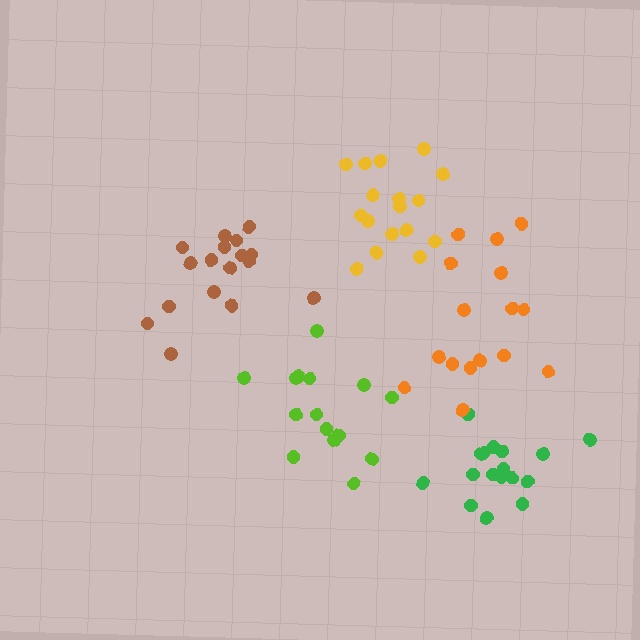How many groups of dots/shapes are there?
There are 5 groups.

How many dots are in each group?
Group 1: 17 dots, Group 2: 17 dots, Group 3: 15 dots, Group 4: 17 dots, Group 5: 16 dots (82 total).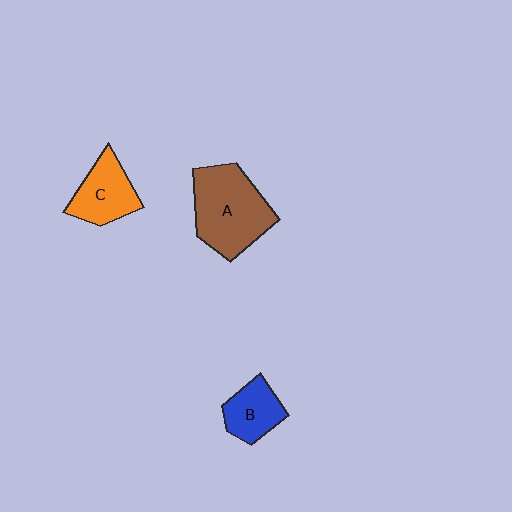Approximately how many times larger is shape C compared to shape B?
Approximately 1.2 times.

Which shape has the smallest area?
Shape B (blue).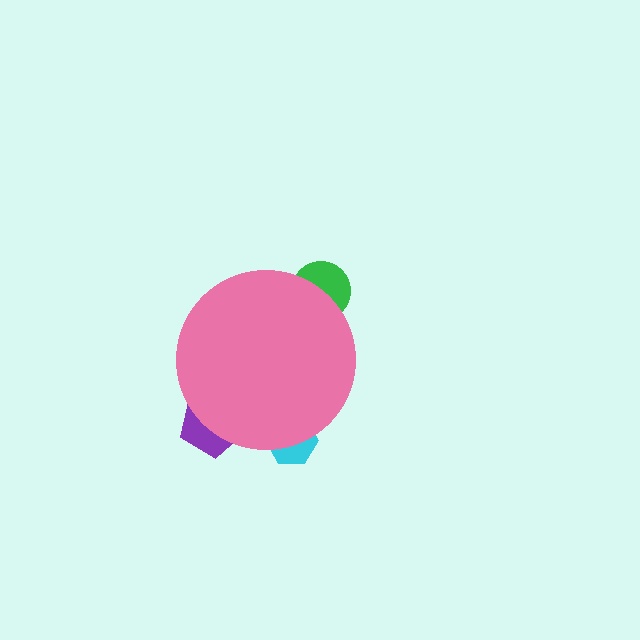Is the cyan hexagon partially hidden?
Yes, the cyan hexagon is partially hidden behind the pink circle.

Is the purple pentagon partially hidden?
Yes, the purple pentagon is partially hidden behind the pink circle.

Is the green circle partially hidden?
Yes, the green circle is partially hidden behind the pink circle.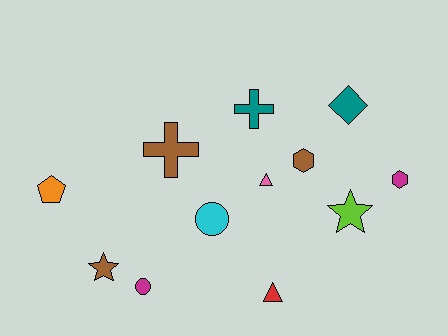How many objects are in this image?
There are 12 objects.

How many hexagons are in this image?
There are 2 hexagons.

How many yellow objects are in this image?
There are no yellow objects.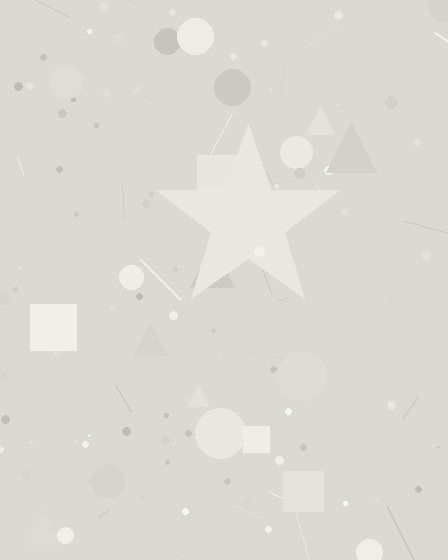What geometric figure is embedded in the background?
A star is embedded in the background.